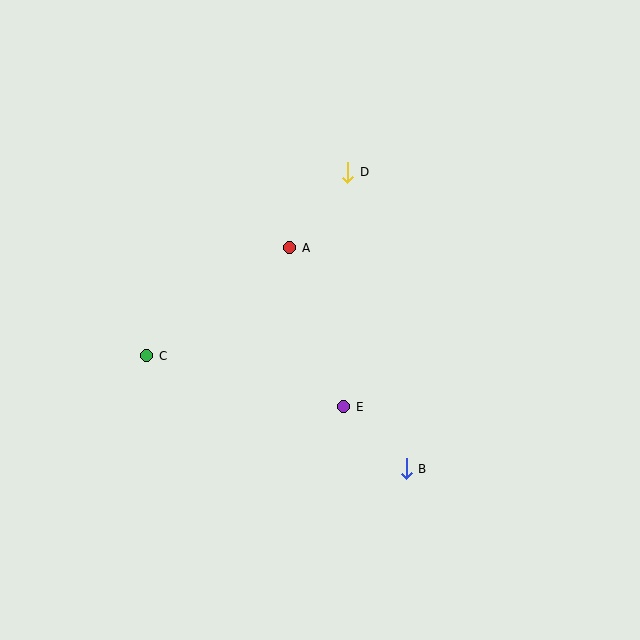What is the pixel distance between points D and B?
The distance between D and B is 302 pixels.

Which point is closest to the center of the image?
Point A at (290, 248) is closest to the center.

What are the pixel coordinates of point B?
Point B is at (406, 469).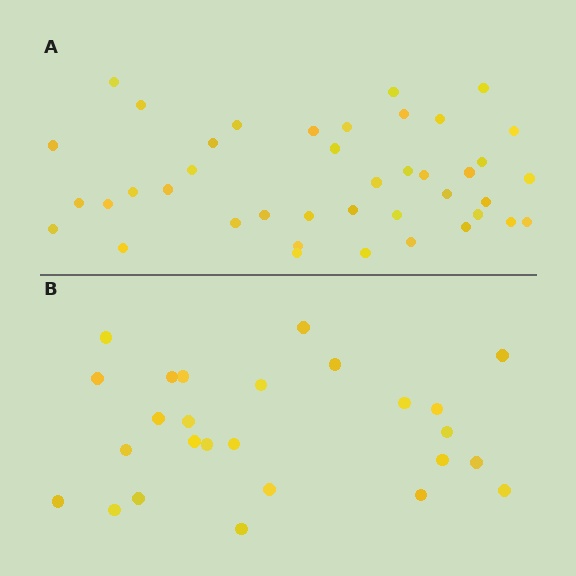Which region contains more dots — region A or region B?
Region A (the top region) has more dots.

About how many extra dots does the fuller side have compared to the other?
Region A has approximately 15 more dots than region B.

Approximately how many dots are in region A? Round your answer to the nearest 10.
About 40 dots. (The exact count is 41, which rounds to 40.)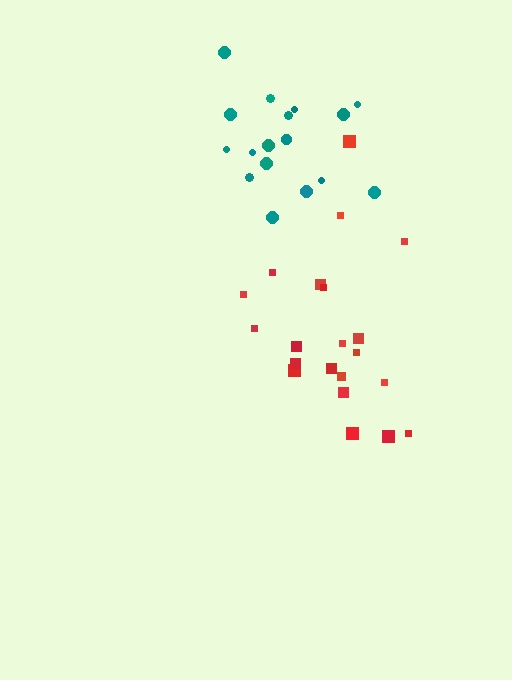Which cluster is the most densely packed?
Teal.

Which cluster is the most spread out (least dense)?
Red.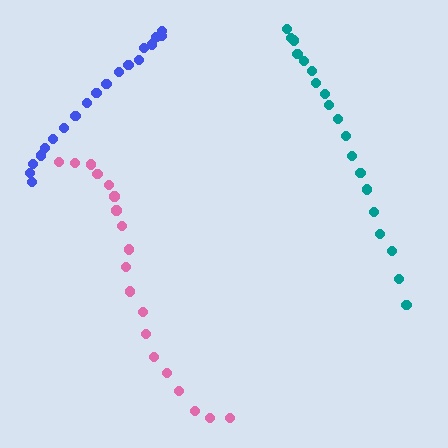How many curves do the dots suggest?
There are 3 distinct paths.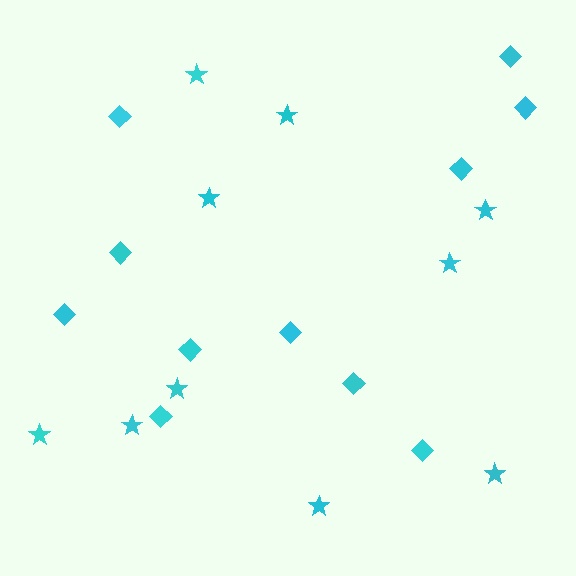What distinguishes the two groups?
There are 2 groups: one group of stars (10) and one group of diamonds (11).